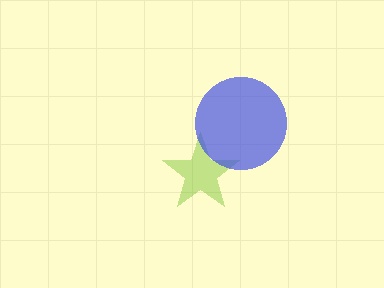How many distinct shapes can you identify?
There are 2 distinct shapes: a lime star, a blue circle.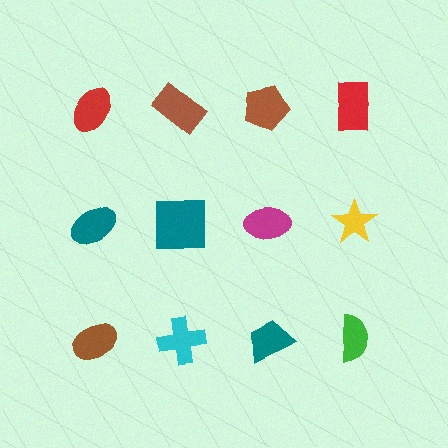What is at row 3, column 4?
A green semicircle.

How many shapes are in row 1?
4 shapes.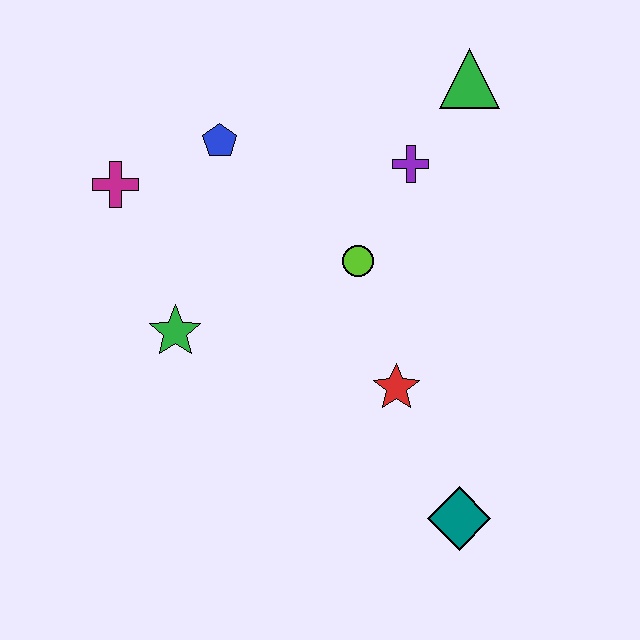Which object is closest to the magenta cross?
The blue pentagon is closest to the magenta cross.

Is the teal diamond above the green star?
No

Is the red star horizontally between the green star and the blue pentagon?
No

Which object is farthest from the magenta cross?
The teal diamond is farthest from the magenta cross.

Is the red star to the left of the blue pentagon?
No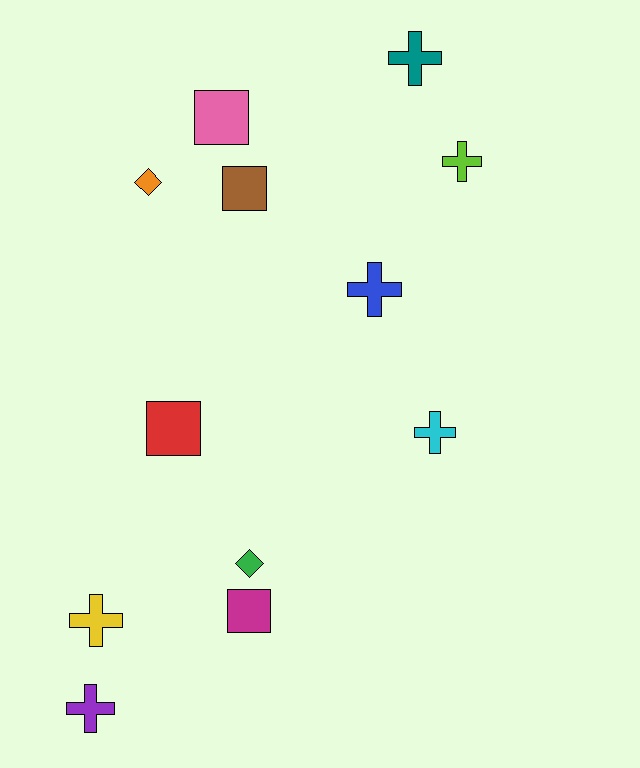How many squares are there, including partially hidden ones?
There are 4 squares.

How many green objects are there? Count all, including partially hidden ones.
There is 1 green object.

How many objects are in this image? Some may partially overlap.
There are 12 objects.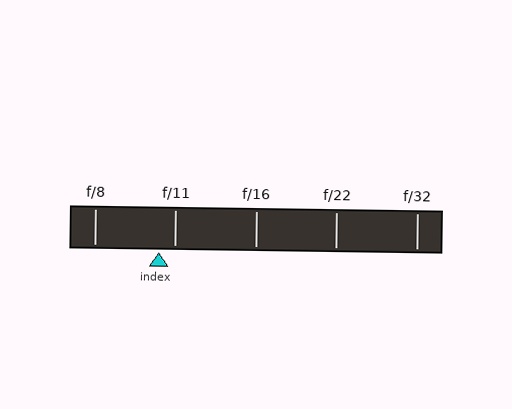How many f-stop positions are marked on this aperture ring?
There are 5 f-stop positions marked.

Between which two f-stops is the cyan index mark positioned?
The index mark is between f/8 and f/11.